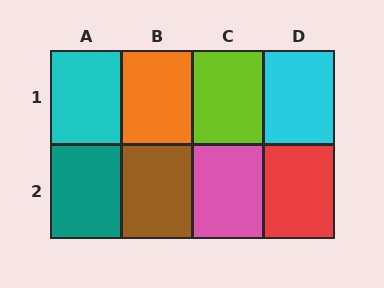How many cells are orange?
1 cell is orange.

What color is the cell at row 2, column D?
Red.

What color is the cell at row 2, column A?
Teal.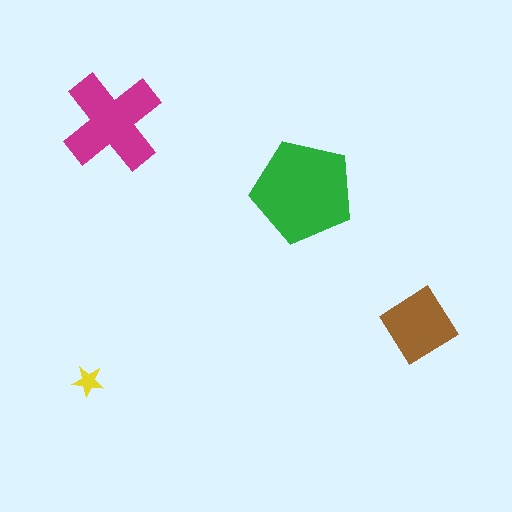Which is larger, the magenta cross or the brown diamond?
The magenta cross.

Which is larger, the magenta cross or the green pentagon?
The green pentagon.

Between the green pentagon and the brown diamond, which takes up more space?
The green pentagon.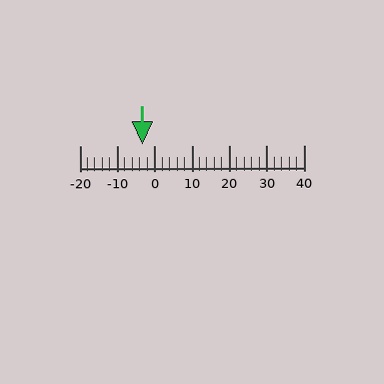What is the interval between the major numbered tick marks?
The major tick marks are spaced 10 units apart.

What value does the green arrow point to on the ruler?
The green arrow points to approximately -3.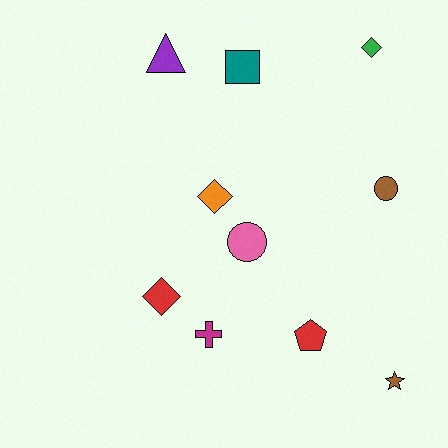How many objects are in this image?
There are 10 objects.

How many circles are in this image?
There are 2 circles.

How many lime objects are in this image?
There are no lime objects.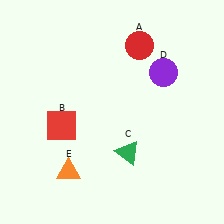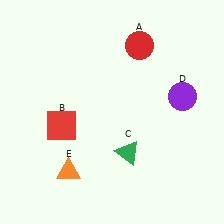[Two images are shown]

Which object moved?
The purple circle (D) moved down.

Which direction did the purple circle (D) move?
The purple circle (D) moved down.